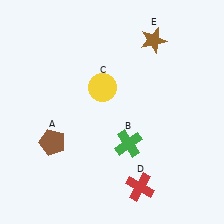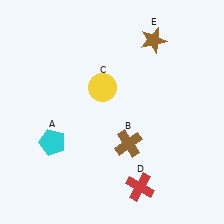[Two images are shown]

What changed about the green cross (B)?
In Image 1, B is green. In Image 2, it changed to brown.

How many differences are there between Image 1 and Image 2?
There are 2 differences between the two images.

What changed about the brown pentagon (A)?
In Image 1, A is brown. In Image 2, it changed to cyan.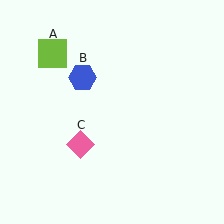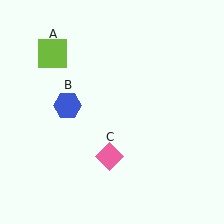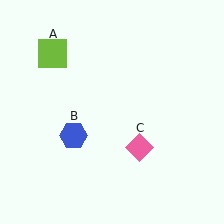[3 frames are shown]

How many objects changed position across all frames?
2 objects changed position: blue hexagon (object B), pink diamond (object C).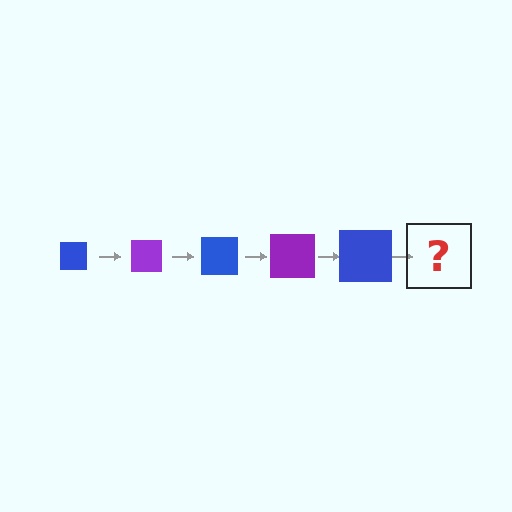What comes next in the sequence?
The next element should be a purple square, larger than the previous one.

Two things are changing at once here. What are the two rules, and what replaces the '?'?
The two rules are that the square grows larger each step and the color cycles through blue and purple. The '?' should be a purple square, larger than the previous one.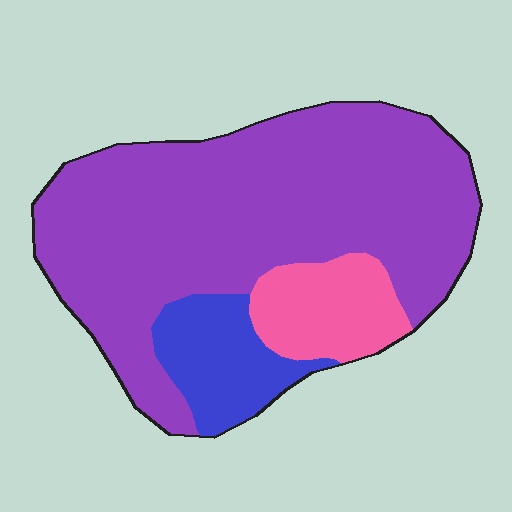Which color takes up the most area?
Purple, at roughly 75%.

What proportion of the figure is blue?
Blue takes up less than a sixth of the figure.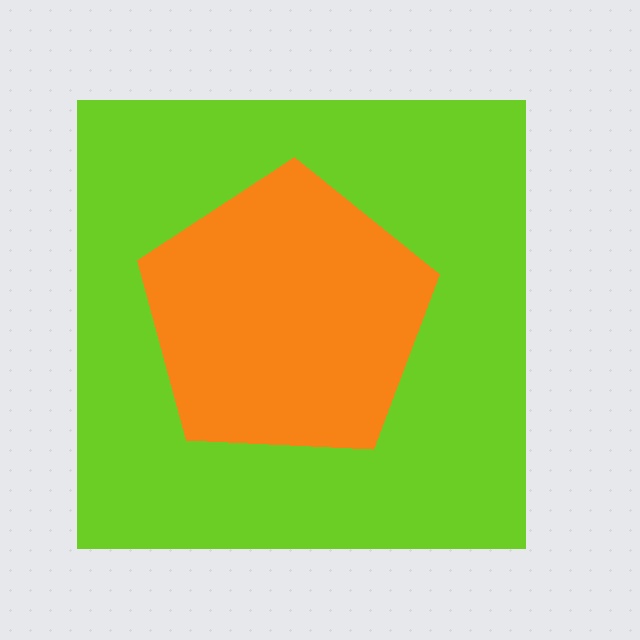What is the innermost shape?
The orange pentagon.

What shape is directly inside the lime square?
The orange pentagon.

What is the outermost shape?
The lime square.